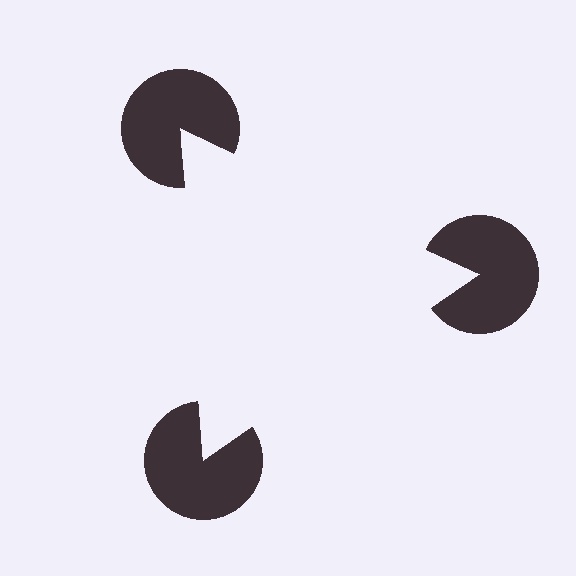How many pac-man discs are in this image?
There are 3 — one at each vertex of the illusory triangle.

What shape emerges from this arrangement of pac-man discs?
An illusory triangle — its edges are inferred from the aligned wedge cuts in the pac-man discs, not physically drawn.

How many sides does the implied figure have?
3 sides.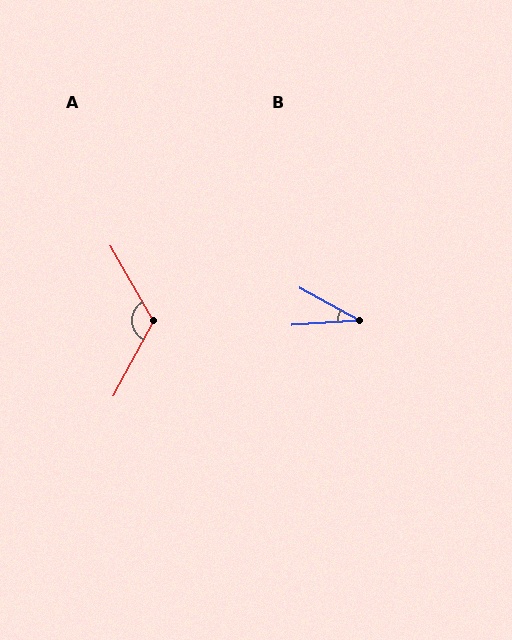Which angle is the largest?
A, at approximately 122 degrees.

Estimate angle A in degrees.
Approximately 122 degrees.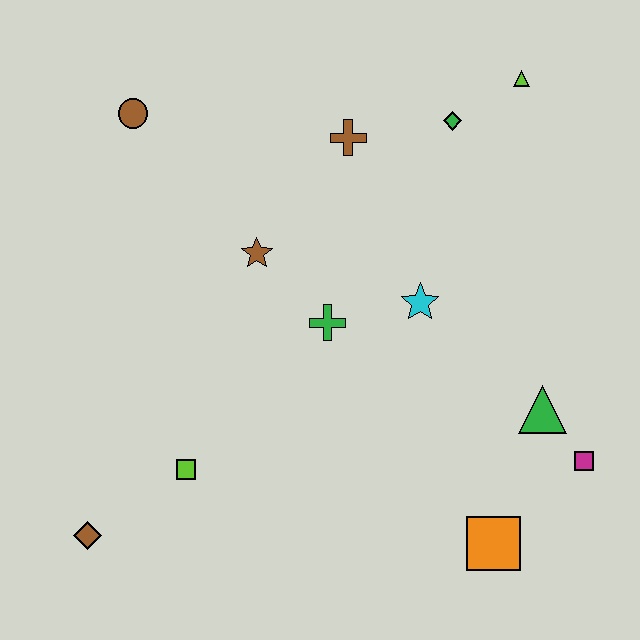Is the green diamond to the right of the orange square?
No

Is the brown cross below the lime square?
No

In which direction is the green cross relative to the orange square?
The green cross is above the orange square.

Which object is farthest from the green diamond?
The brown diamond is farthest from the green diamond.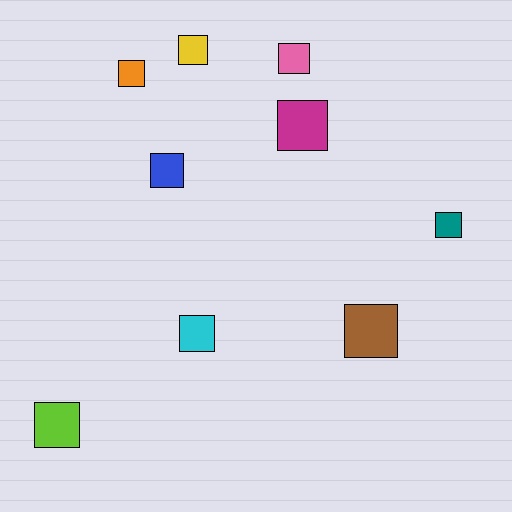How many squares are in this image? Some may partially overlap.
There are 9 squares.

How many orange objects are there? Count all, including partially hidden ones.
There is 1 orange object.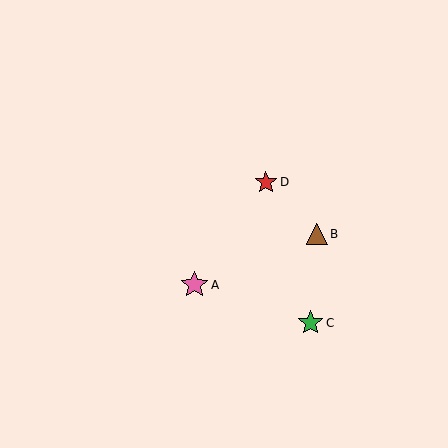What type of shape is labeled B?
Shape B is a brown triangle.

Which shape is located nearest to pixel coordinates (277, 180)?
The red star (labeled D) at (266, 182) is nearest to that location.